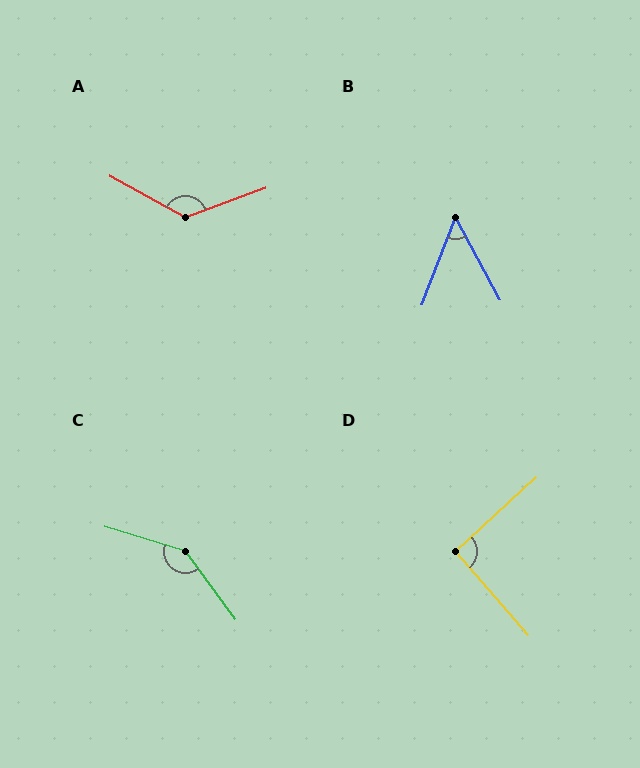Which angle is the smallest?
B, at approximately 49 degrees.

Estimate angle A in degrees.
Approximately 131 degrees.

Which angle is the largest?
C, at approximately 143 degrees.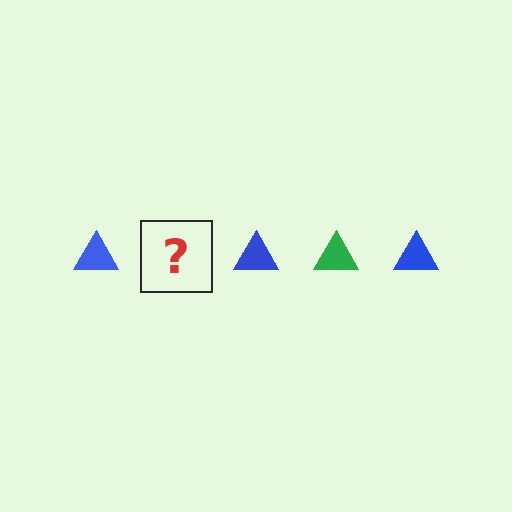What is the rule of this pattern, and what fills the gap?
The rule is that the pattern cycles through blue, green triangles. The gap should be filled with a green triangle.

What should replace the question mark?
The question mark should be replaced with a green triangle.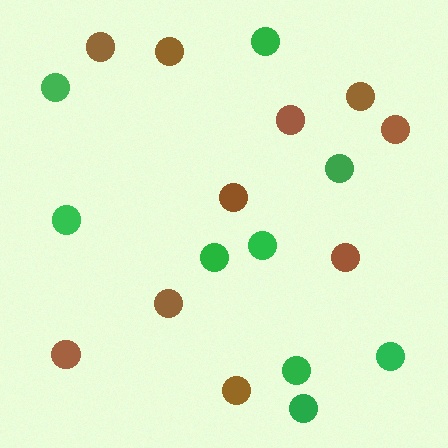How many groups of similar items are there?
There are 2 groups: one group of brown circles (10) and one group of green circles (9).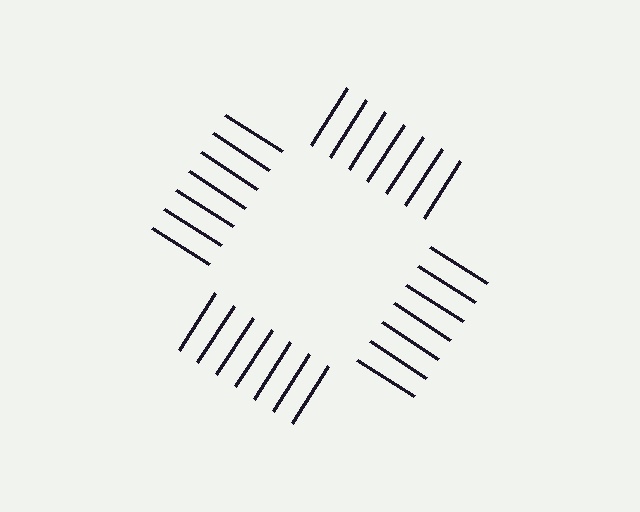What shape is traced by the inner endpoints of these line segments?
An illusory square — the line segments terminate on its edges but no continuous stroke is drawn.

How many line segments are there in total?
28 — 7 along each of the 4 edges.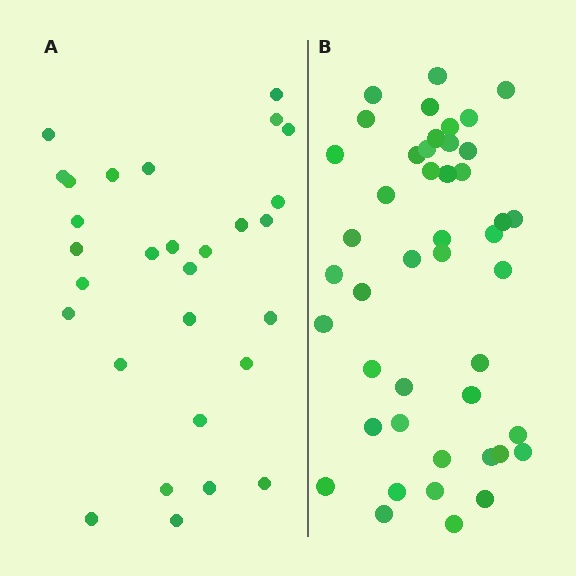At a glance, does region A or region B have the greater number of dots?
Region B (the right region) has more dots.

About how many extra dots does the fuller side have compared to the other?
Region B has approximately 15 more dots than region A.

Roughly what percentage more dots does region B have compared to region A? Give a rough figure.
About 55% more.